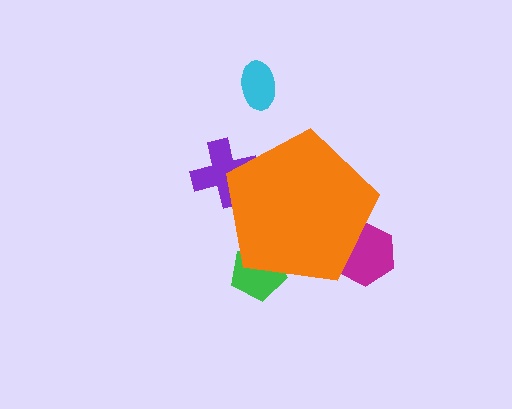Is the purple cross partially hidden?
Yes, the purple cross is partially hidden behind the orange pentagon.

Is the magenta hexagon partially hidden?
Yes, the magenta hexagon is partially hidden behind the orange pentagon.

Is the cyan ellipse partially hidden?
No, the cyan ellipse is fully visible.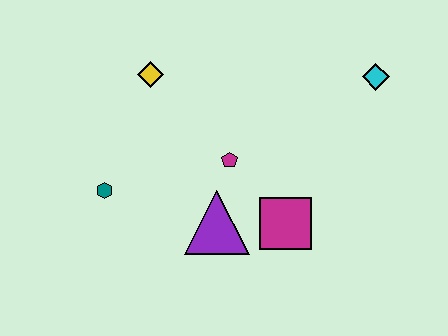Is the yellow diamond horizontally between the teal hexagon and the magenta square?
Yes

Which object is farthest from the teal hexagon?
The cyan diamond is farthest from the teal hexagon.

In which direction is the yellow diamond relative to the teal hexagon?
The yellow diamond is above the teal hexagon.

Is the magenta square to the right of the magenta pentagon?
Yes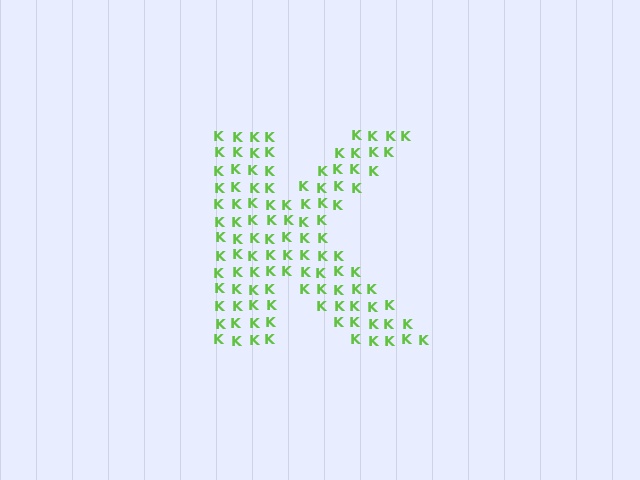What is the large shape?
The large shape is the letter K.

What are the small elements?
The small elements are letter K's.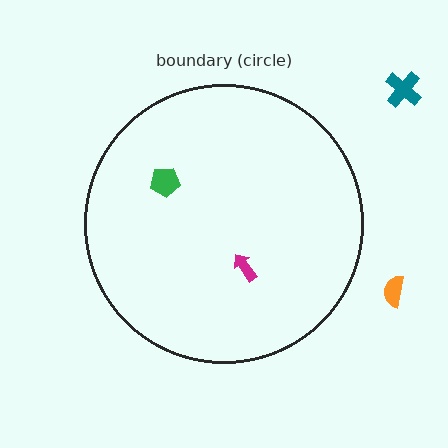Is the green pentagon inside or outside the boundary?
Inside.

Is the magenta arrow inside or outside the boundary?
Inside.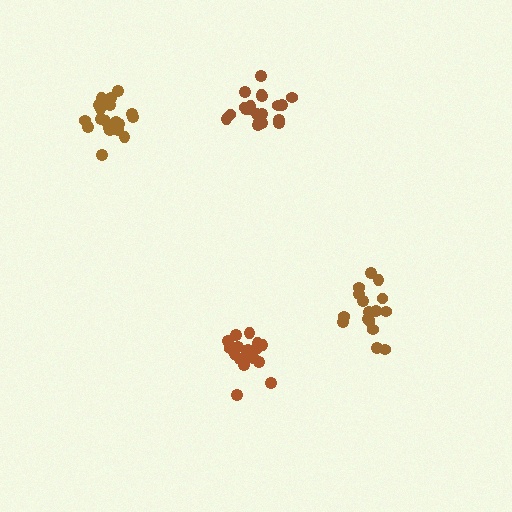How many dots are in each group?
Group 1: 20 dots, Group 2: 19 dots, Group 3: 17 dots, Group 4: 19 dots (75 total).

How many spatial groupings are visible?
There are 4 spatial groupings.